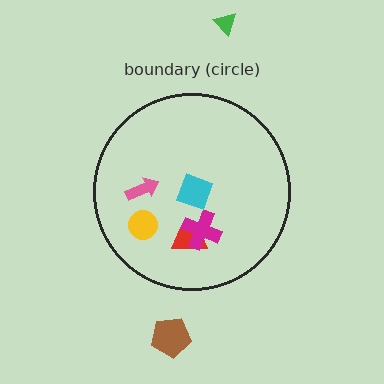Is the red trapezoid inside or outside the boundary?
Inside.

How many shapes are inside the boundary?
5 inside, 2 outside.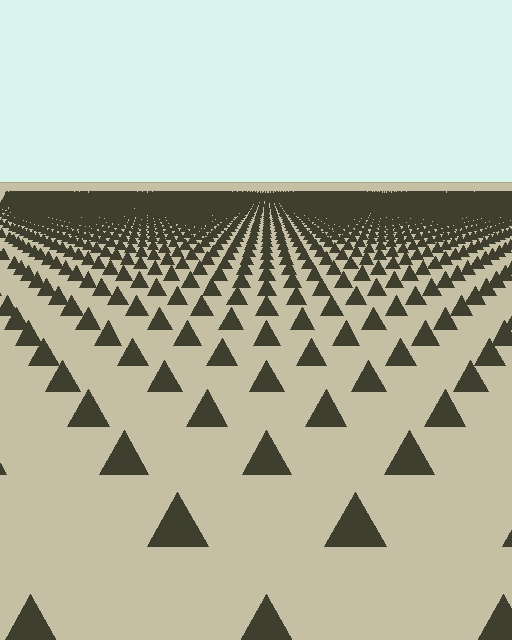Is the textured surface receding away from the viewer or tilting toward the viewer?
The surface is receding away from the viewer. Texture elements get smaller and denser toward the top.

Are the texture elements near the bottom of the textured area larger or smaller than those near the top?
Larger. Near the bottom, elements are closer to the viewer and appear at a bigger on-screen size.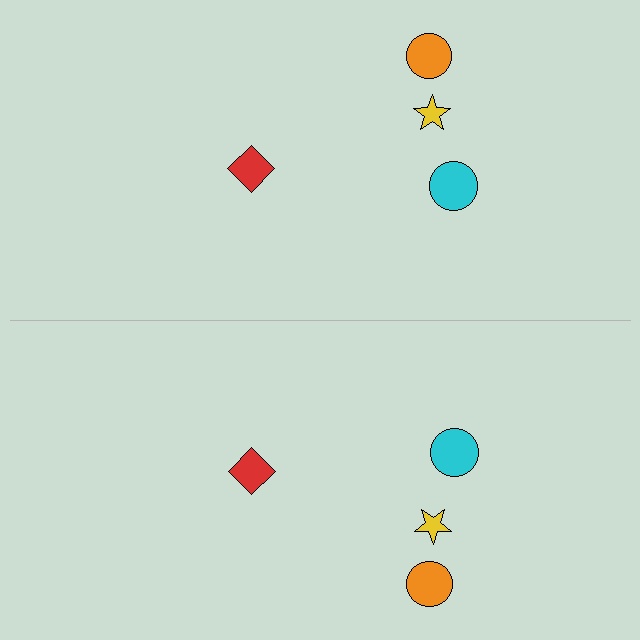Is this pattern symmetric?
Yes, this pattern has bilateral (reflection) symmetry.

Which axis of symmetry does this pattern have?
The pattern has a horizontal axis of symmetry running through the center of the image.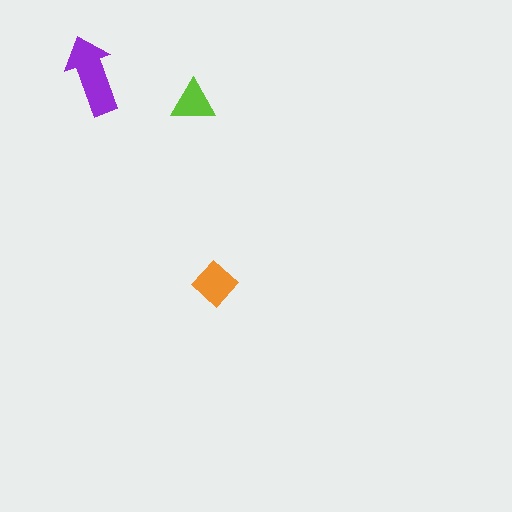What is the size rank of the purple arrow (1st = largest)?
1st.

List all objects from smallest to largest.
The lime triangle, the orange diamond, the purple arrow.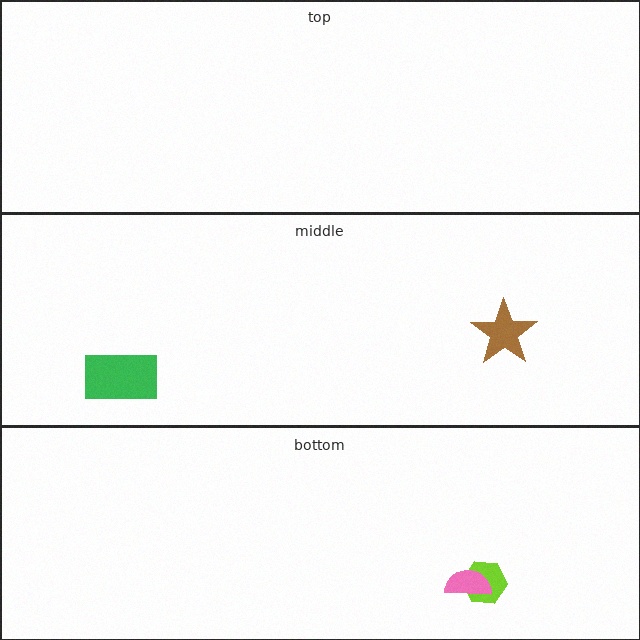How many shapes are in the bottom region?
2.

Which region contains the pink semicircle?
The bottom region.